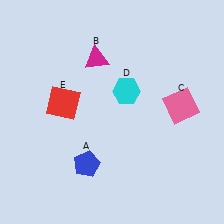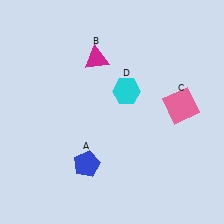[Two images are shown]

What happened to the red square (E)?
The red square (E) was removed in Image 2. It was in the top-left area of Image 1.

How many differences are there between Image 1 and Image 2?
There is 1 difference between the two images.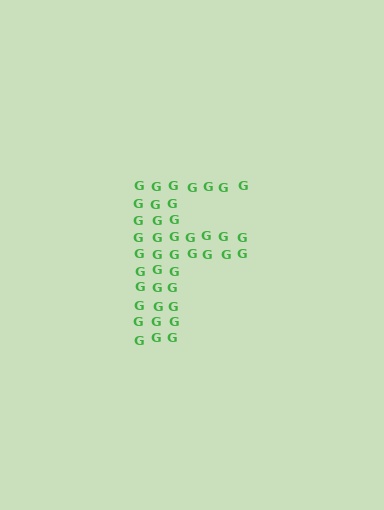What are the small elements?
The small elements are letter G's.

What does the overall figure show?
The overall figure shows the letter F.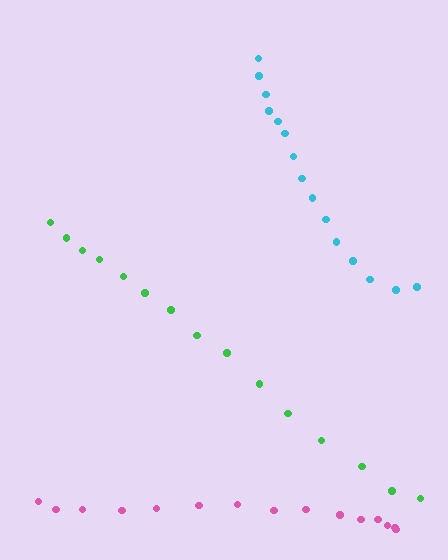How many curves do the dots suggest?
There are 3 distinct paths.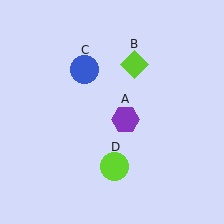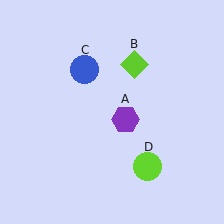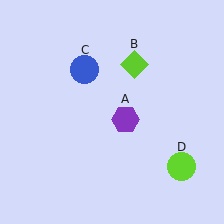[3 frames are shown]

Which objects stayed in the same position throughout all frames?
Purple hexagon (object A) and lime diamond (object B) and blue circle (object C) remained stationary.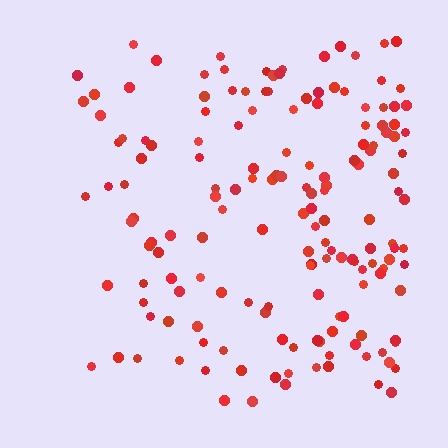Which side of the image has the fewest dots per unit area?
The left.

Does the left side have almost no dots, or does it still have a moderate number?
Still a moderate number, just noticeably fewer than the right.